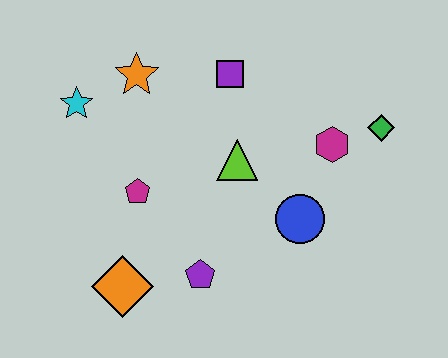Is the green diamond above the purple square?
No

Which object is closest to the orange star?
The cyan star is closest to the orange star.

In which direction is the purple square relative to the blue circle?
The purple square is above the blue circle.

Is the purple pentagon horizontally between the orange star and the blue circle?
Yes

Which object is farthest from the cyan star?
The green diamond is farthest from the cyan star.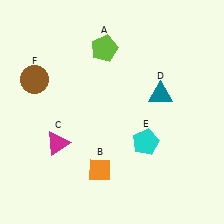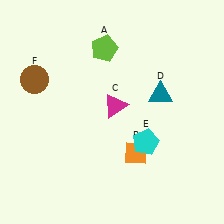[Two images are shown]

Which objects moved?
The objects that moved are: the orange diamond (B), the magenta triangle (C).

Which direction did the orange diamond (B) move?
The orange diamond (B) moved right.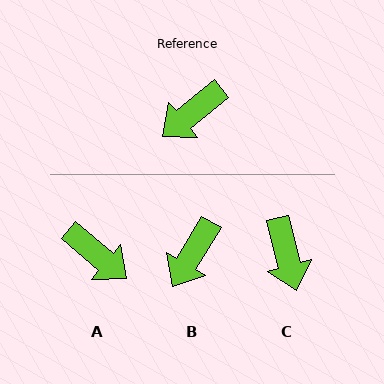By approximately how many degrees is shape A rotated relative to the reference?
Approximately 101 degrees counter-clockwise.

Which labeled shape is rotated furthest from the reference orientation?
A, about 101 degrees away.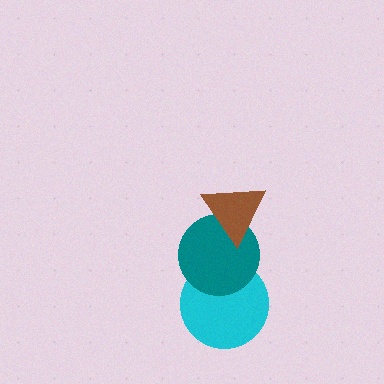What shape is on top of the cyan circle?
The teal circle is on top of the cyan circle.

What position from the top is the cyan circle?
The cyan circle is 3rd from the top.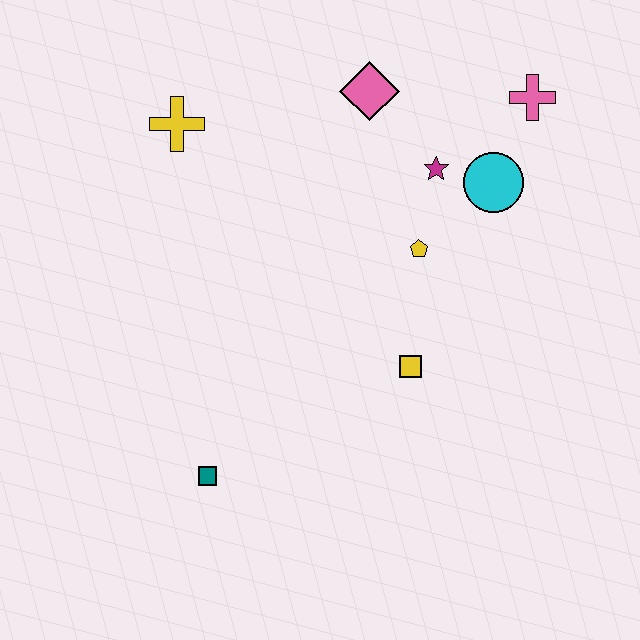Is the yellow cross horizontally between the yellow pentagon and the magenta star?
No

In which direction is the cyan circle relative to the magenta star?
The cyan circle is to the right of the magenta star.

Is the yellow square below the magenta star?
Yes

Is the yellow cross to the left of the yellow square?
Yes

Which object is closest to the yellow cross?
The pink diamond is closest to the yellow cross.